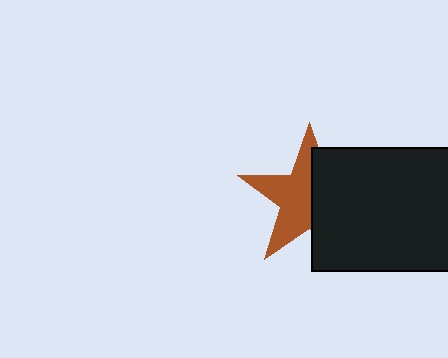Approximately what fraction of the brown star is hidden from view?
Roughly 46% of the brown star is hidden behind the black rectangle.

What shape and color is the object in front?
The object in front is a black rectangle.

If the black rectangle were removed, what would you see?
You would see the complete brown star.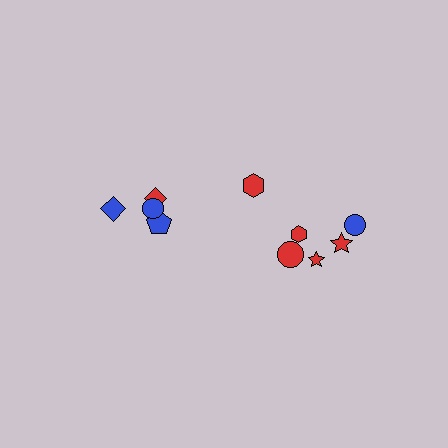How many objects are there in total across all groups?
There are 10 objects.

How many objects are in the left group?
There are 4 objects.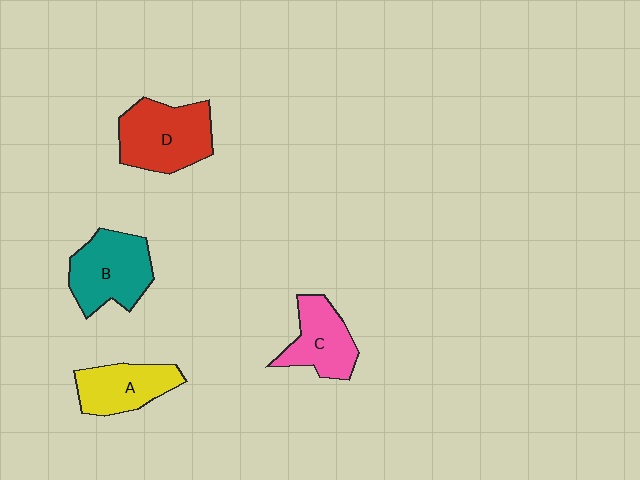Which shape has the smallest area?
Shape A (yellow).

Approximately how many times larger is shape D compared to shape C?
Approximately 1.3 times.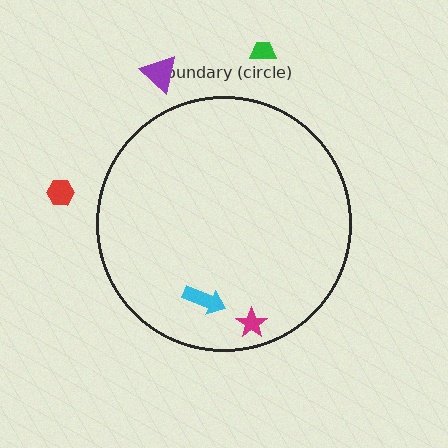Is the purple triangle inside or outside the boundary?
Outside.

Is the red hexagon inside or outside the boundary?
Outside.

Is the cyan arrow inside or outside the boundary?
Inside.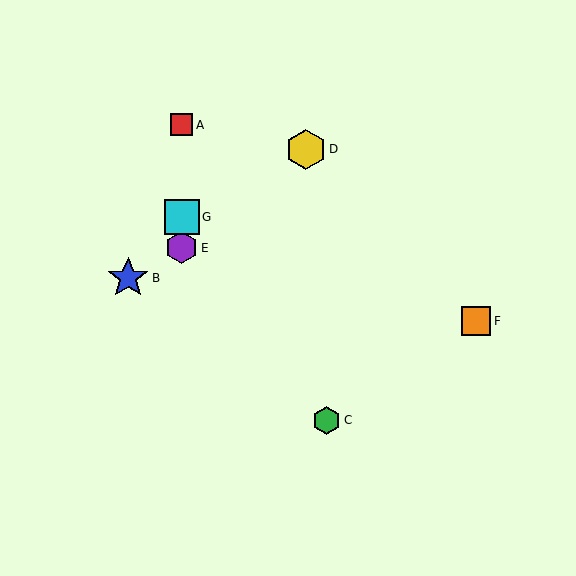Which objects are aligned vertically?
Objects A, E, G are aligned vertically.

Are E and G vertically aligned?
Yes, both are at x≈182.